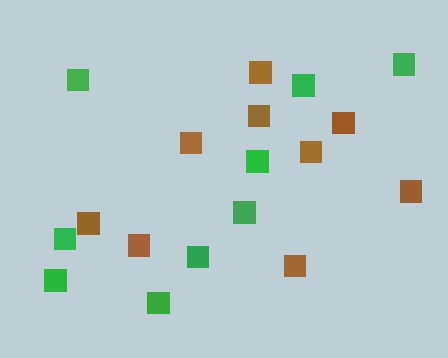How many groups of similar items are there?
There are 2 groups: one group of brown squares (9) and one group of green squares (9).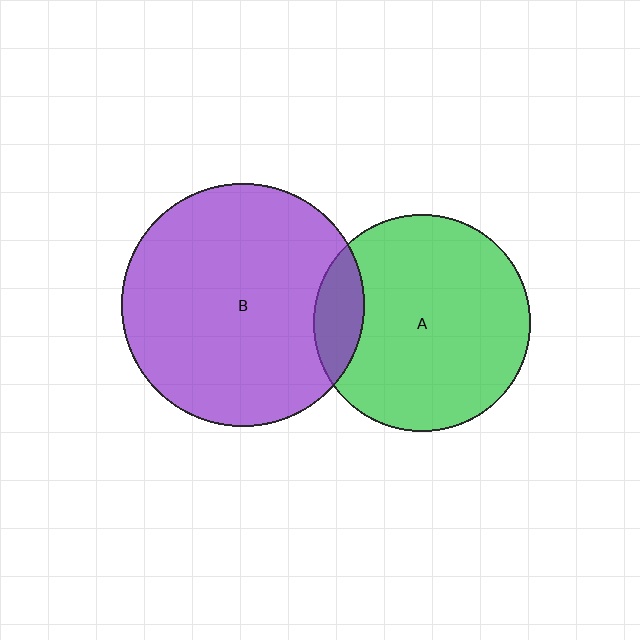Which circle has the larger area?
Circle B (purple).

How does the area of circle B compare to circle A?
Approximately 1.2 times.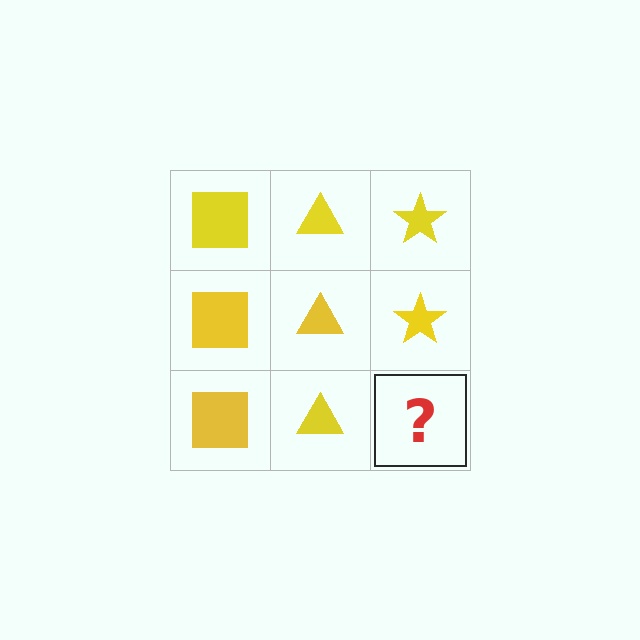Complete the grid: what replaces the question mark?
The question mark should be replaced with a yellow star.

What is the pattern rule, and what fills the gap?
The rule is that each column has a consistent shape. The gap should be filled with a yellow star.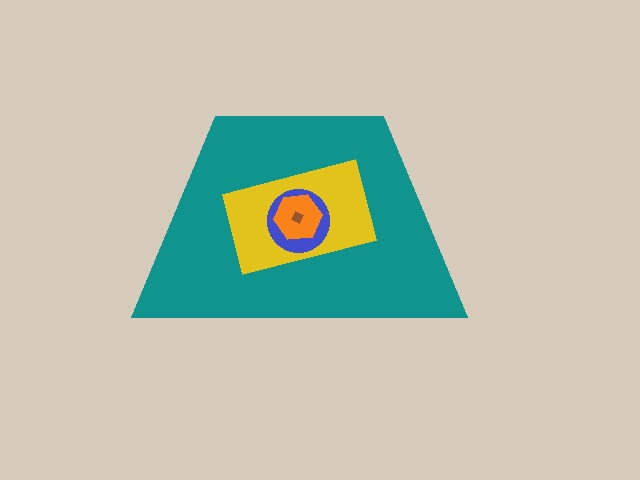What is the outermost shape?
The teal trapezoid.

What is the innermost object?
The brown diamond.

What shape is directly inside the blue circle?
The orange hexagon.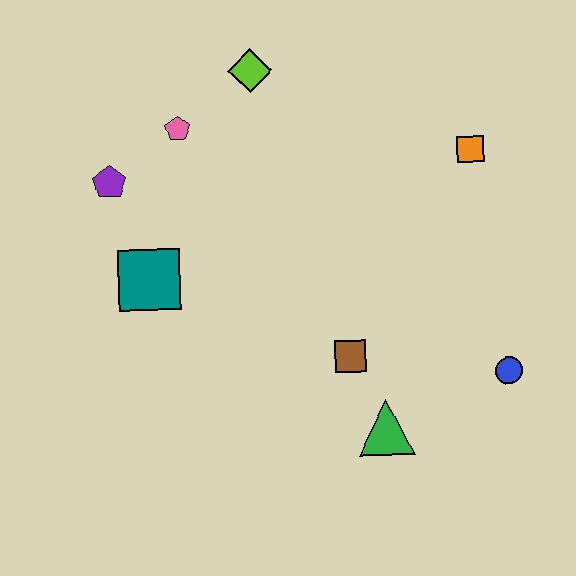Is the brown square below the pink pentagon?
Yes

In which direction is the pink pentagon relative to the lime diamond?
The pink pentagon is to the left of the lime diamond.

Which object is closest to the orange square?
The blue circle is closest to the orange square.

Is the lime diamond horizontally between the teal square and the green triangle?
Yes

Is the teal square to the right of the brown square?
No